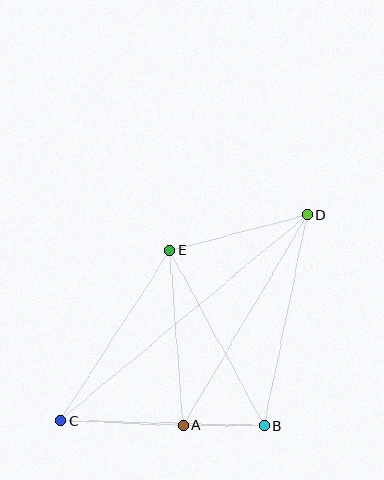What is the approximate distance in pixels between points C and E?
The distance between C and E is approximately 202 pixels.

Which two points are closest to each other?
Points A and B are closest to each other.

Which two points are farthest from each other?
Points C and D are farthest from each other.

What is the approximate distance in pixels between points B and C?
The distance between B and C is approximately 204 pixels.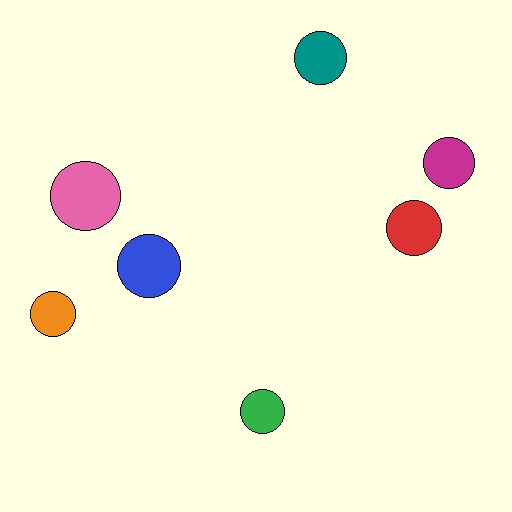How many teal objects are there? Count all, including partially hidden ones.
There is 1 teal object.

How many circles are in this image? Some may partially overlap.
There are 7 circles.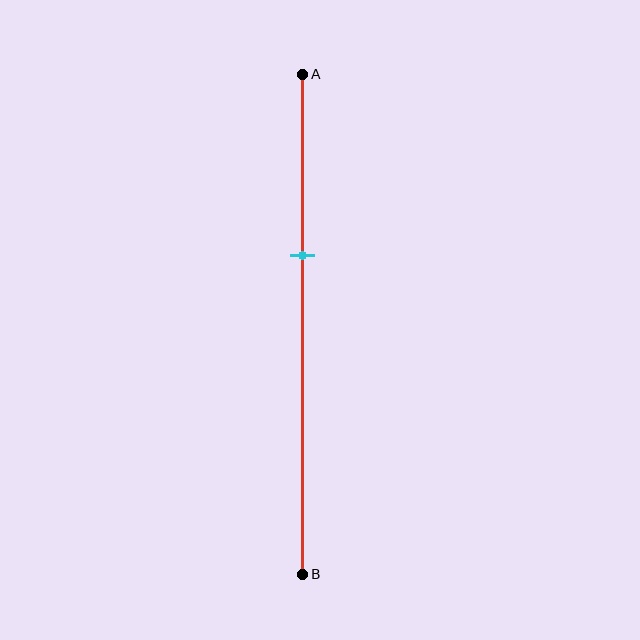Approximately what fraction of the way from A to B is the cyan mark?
The cyan mark is approximately 35% of the way from A to B.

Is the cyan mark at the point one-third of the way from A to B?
Yes, the mark is approximately at the one-third point.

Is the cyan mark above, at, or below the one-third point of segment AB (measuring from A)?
The cyan mark is approximately at the one-third point of segment AB.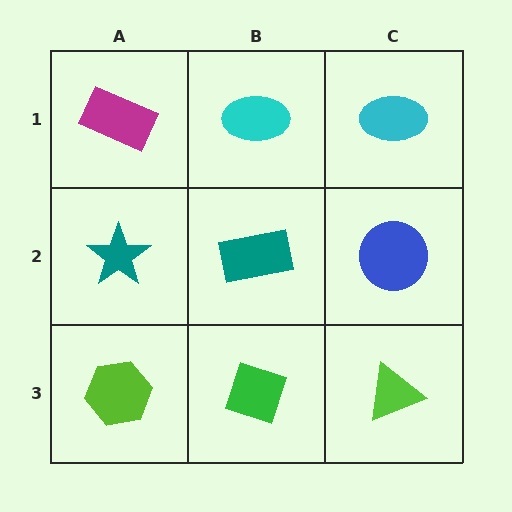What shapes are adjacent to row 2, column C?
A cyan ellipse (row 1, column C), a lime triangle (row 3, column C), a teal rectangle (row 2, column B).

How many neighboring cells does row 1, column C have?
2.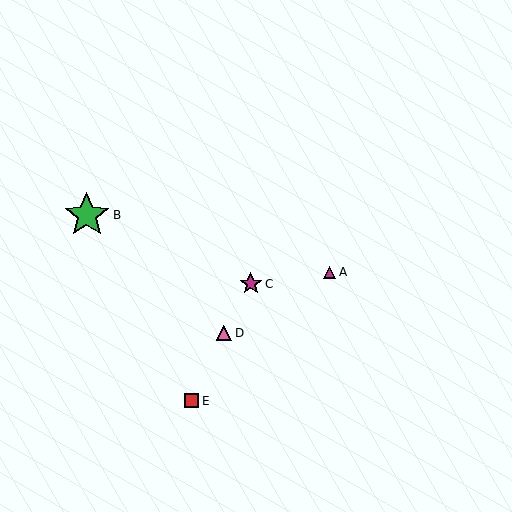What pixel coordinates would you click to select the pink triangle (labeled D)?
Click at (224, 333) to select the pink triangle D.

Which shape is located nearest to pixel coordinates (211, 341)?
The pink triangle (labeled D) at (224, 333) is nearest to that location.